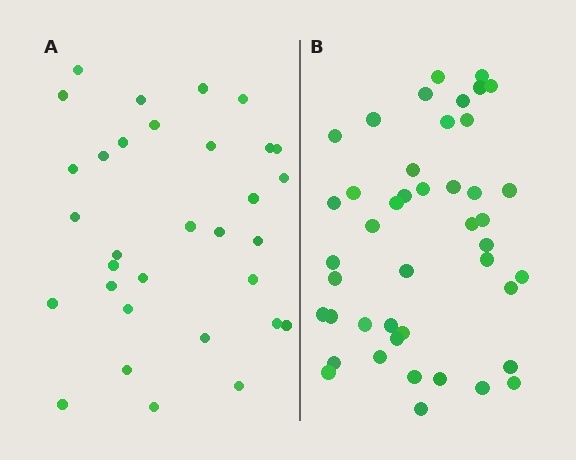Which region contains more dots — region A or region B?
Region B (the right region) has more dots.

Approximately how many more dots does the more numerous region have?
Region B has roughly 12 or so more dots than region A.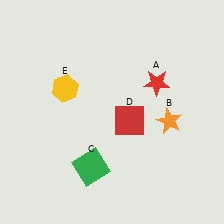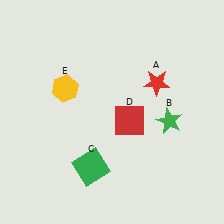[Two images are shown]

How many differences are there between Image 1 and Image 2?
There is 1 difference between the two images.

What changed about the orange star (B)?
In Image 1, B is orange. In Image 2, it changed to green.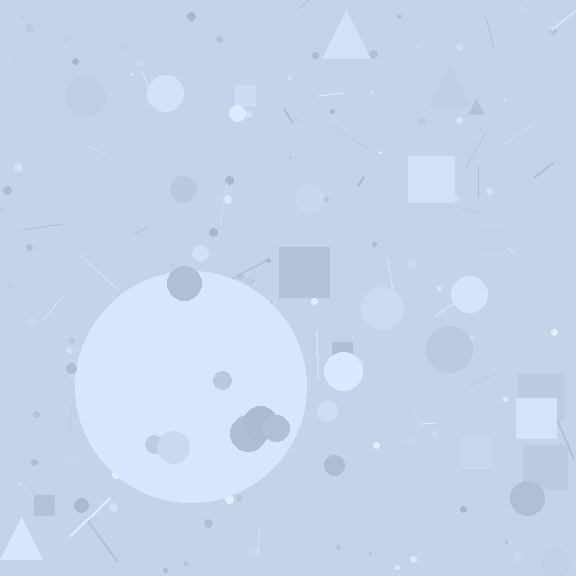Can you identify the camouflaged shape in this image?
The camouflaged shape is a circle.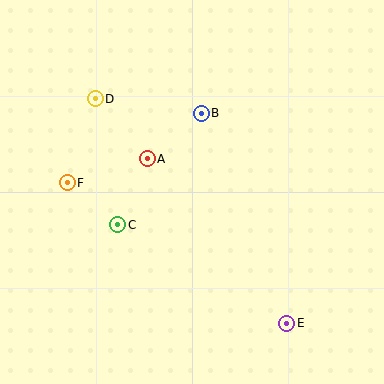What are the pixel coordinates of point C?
Point C is at (118, 225).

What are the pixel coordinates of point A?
Point A is at (147, 159).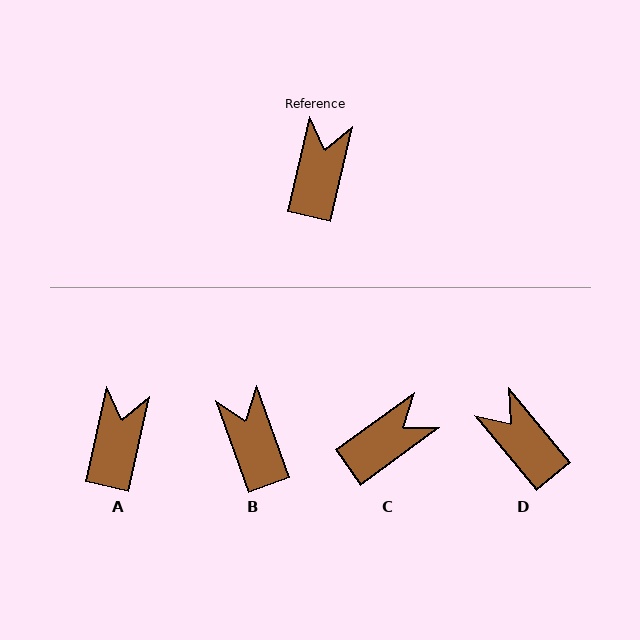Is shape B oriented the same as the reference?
No, it is off by about 33 degrees.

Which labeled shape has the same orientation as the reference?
A.